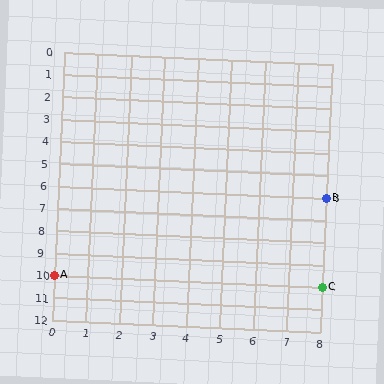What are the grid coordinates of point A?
Point A is at grid coordinates (0, 10).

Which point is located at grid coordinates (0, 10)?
Point A is at (0, 10).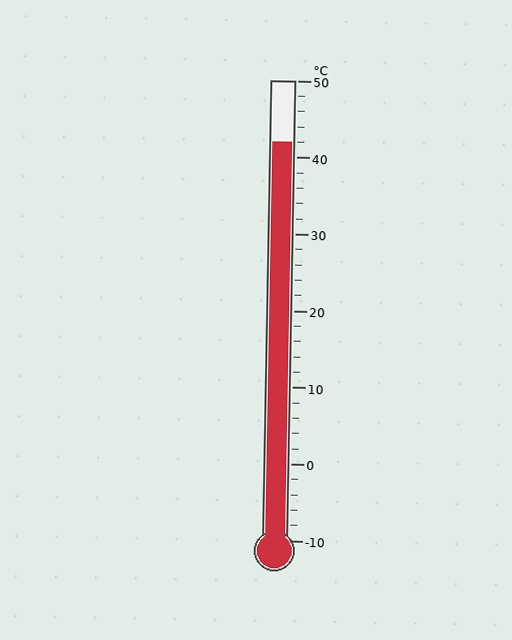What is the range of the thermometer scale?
The thermometer scale ranges from -10°C to 50°C.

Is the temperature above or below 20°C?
The temperature is above 20°C.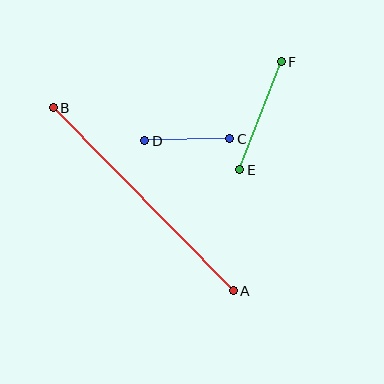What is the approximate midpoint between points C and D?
The midpoint is at approximately (187, 140) pixels.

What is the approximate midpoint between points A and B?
The midpoint is at approximately (143, 199) pixels.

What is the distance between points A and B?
The distance is approximately 257 pixels.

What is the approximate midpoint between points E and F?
The midpoint is at approximately (260, 116) pixels.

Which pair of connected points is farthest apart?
Points A and B are farthest apart.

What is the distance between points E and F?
The distance is approximately 116 pixels.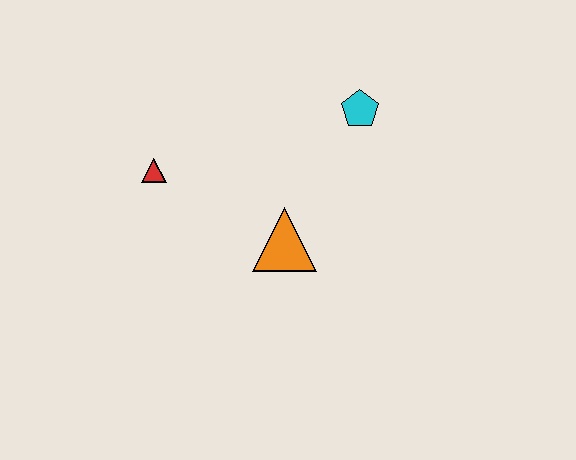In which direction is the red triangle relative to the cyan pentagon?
The red triangle is to the left of the cyan pentagon.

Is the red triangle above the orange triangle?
Yes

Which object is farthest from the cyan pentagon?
The red triangle is farthest from the cyan pentagon.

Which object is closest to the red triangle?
The orange triangle is closest to the red triangle.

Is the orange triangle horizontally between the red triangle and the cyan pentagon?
Yes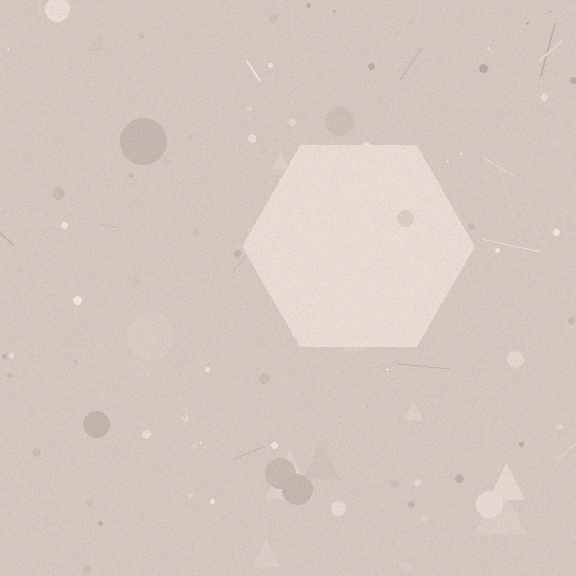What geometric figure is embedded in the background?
A hexagon is embedded in the background.